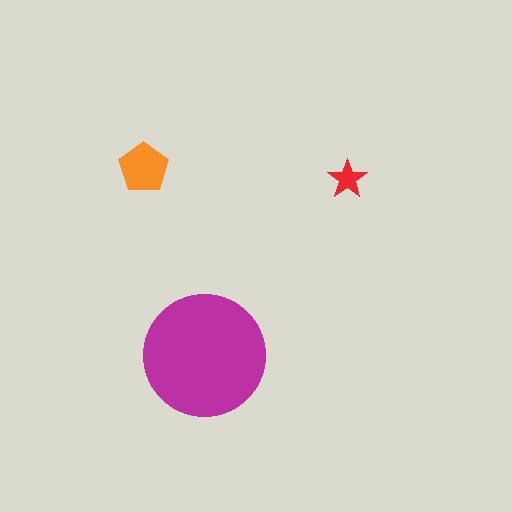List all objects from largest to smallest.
The magenta circle, the orange pentagon, the red star.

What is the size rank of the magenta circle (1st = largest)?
1st.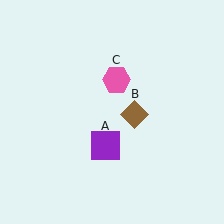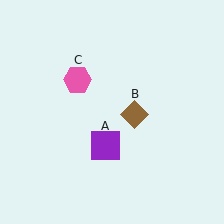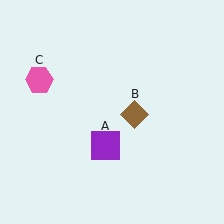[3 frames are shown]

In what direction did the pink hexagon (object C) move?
The pink hexagon (object C) moved left.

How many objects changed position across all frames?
1 object changed position: pink hexagon (object C).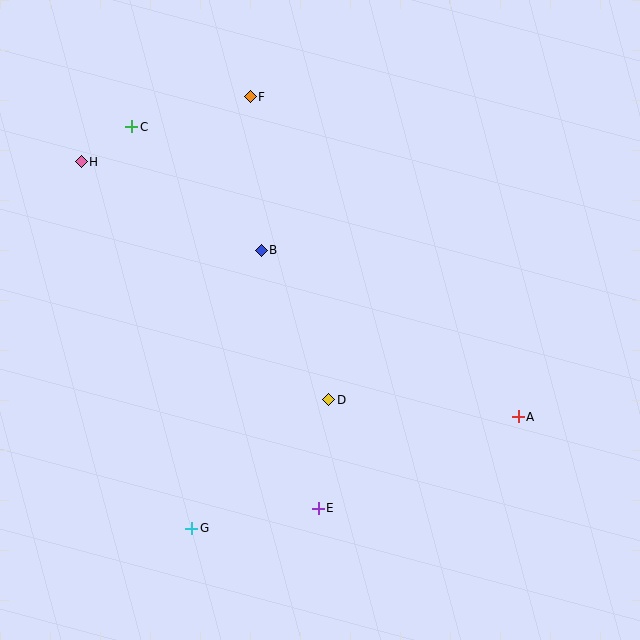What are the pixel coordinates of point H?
Point H is at (81, 162).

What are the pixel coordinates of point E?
Point E is at (318, 508).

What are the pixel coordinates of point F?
Point F is at (250, 97).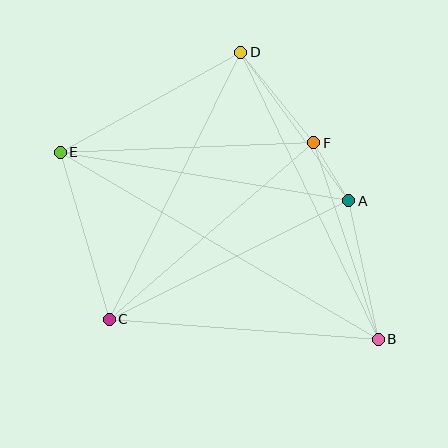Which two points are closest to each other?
Points A and F are closest to each other.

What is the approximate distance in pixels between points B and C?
The distance between B and C is approximately 269 pixels.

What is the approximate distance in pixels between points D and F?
The distance between D and F is approximately 117 pixels.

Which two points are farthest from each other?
Points B and E are farthest from each other.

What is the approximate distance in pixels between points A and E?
The distance between A and E is approximately 293 pixels.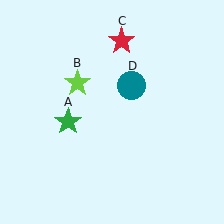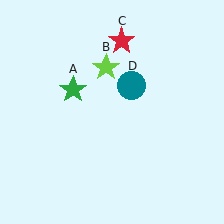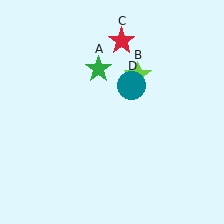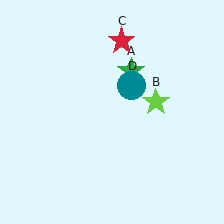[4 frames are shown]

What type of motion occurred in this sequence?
The green star (object A), lime star (object B) rotated clockwise around the center of the scene.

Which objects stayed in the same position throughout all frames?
Red star (object C) and teal circle (object D) remained stationary.